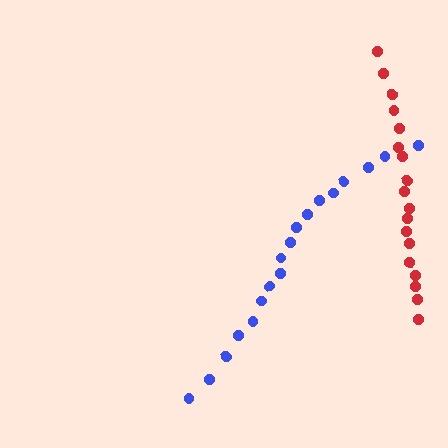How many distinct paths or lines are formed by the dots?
There are 2 distinct paths.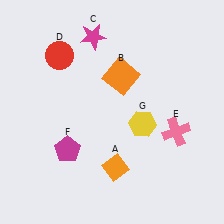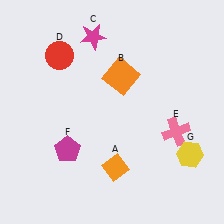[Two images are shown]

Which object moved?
The yellow hexagon (G) moved right.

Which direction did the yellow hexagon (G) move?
The yellow hexagon (G) moved right.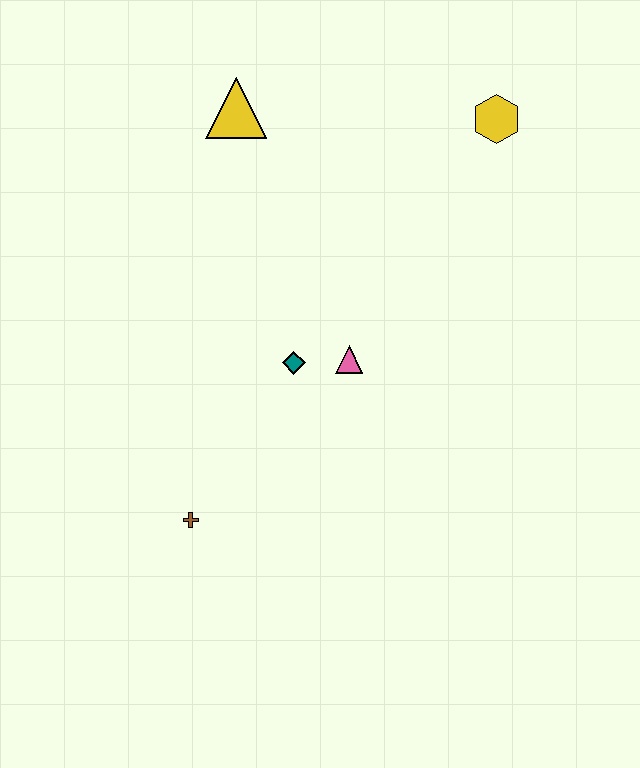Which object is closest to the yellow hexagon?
The yellow triangle is closest to the yellow hexagon.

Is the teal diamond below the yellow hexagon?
Yes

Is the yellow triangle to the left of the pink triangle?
Yes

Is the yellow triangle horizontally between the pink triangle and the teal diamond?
No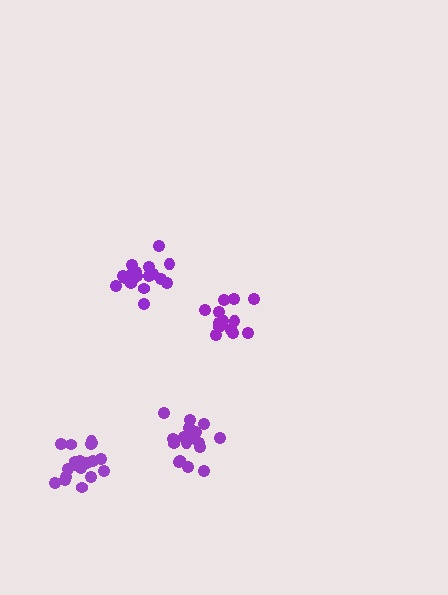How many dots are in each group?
Group 1: 18 dots, Group 2: 16 dots, Group 3: 19 dots, Group 4: 18 dots (71 total).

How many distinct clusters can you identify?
There are 4 distinct clusters.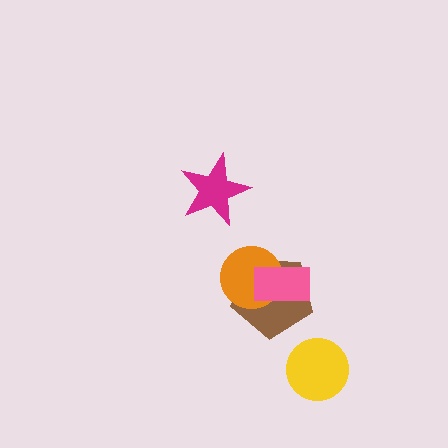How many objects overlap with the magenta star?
0 objects overlap with the magenta star.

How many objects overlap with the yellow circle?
0 objects overlap with the yellow circle.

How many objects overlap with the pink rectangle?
2 objects overlap with the pink rectangle.